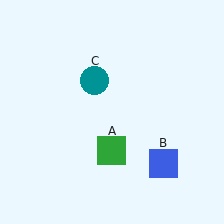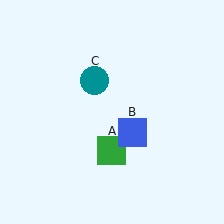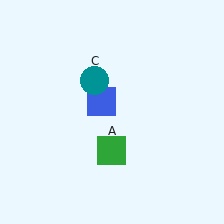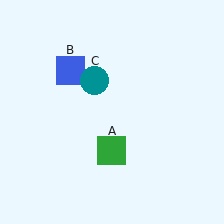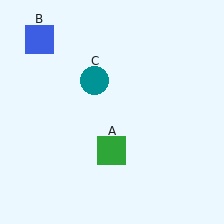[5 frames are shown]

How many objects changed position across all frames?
1 object changed position: blue square (object B).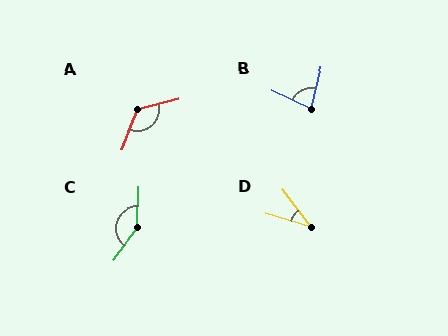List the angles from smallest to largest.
D (36°), B (79°), A (125°), C (146°).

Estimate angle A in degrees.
Approximately 125 degrees.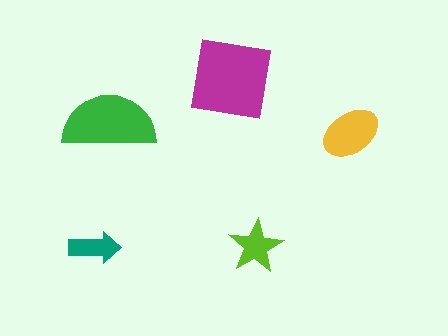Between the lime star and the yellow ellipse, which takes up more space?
The yellow ellipse.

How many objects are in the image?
There are 5 objects in the image.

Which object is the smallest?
The teal arrow.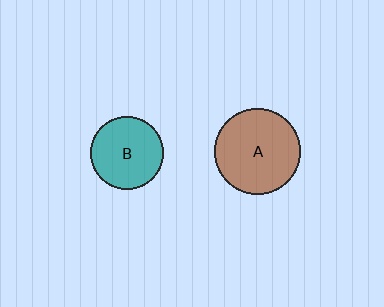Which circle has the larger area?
Circle A (brown).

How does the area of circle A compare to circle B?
Approximately 1.4 times.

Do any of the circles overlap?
No, none of the circles overlap.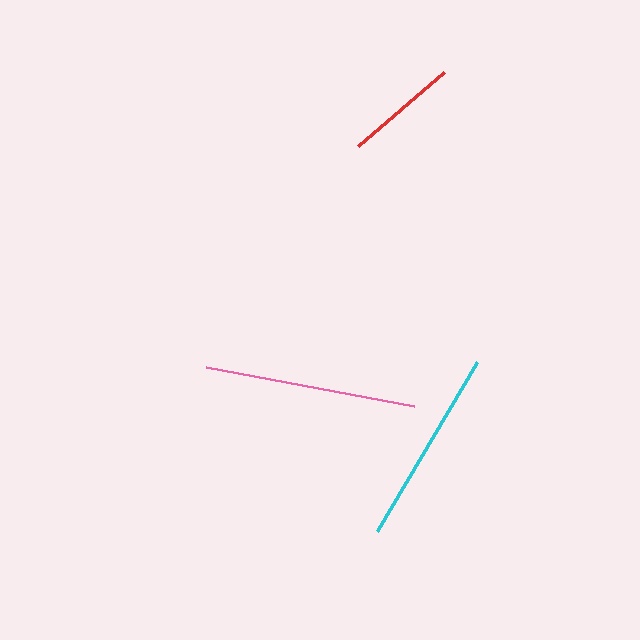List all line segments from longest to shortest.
From longest to shortest: pink, cyan, red.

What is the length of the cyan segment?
The cyan segment is approximately 197 pixels long.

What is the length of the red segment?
The red segment is approximately 114 pixels long.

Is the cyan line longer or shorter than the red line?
The cyan line is longer than the red line.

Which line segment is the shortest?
The red line is the shortest at approximately 114 pixels.